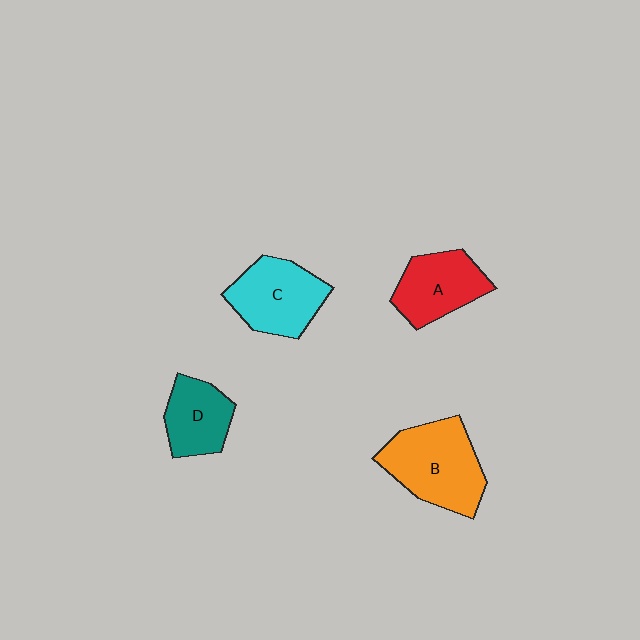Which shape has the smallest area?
Shape D (teal).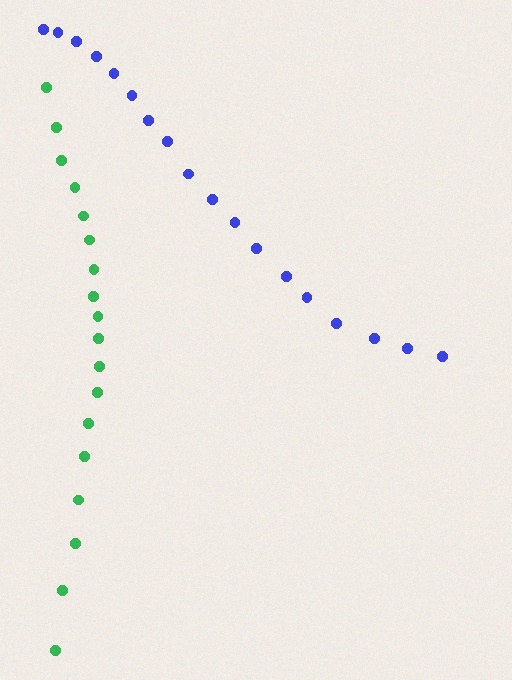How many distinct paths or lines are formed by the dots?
There are 2 distinct paths.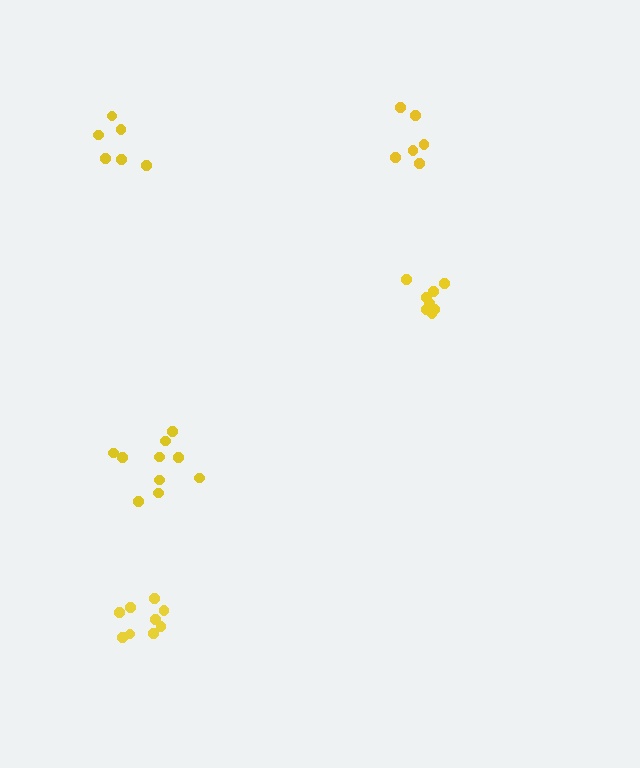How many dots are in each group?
Group 1: 10 dots, Group 2: 6 dots, Group 3: 6 dots, Group 4: 8 dots, Group 5: 11 dots (41 total).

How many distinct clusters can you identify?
There are 5 distinct clusters.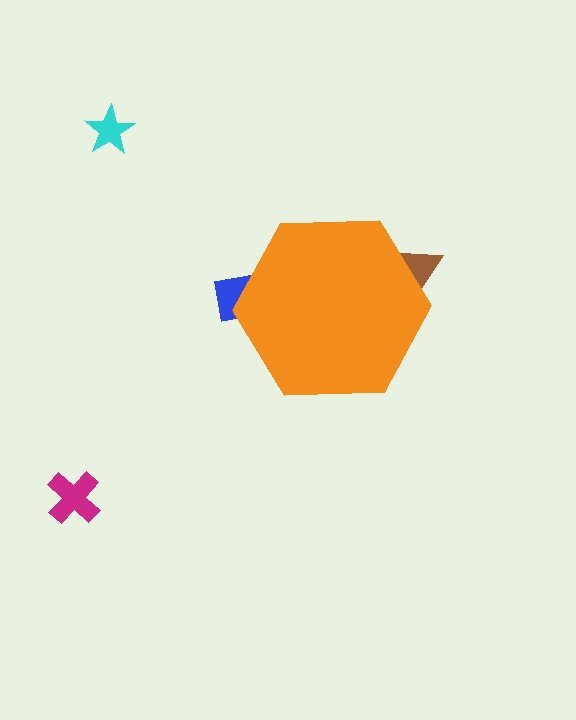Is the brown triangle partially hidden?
Yes, the brown triangle is partially hidden behind the orange hexagon.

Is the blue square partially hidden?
Yes, the blue square is partially hidden behind the orange hexagon.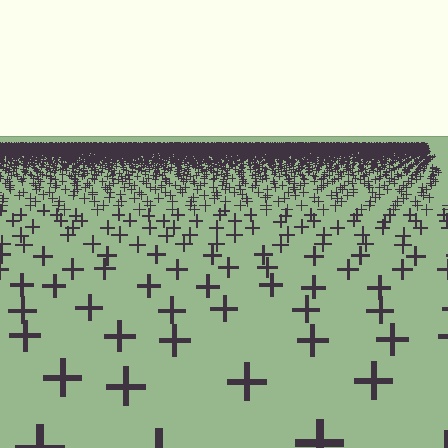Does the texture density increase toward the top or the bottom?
Density increases toward the top.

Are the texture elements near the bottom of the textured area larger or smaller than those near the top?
Larger. Near the bottom, elements are closer to the viewer and appear at a bigger on-screen size.